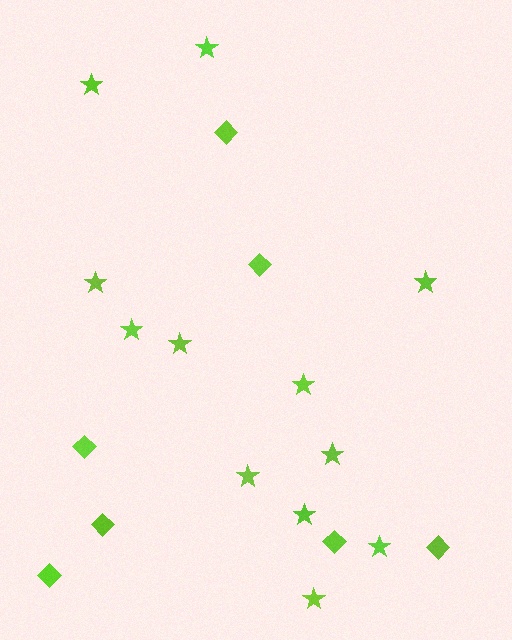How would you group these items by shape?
There are 2 groups: one group of stars (12) and one group of diamonds (7).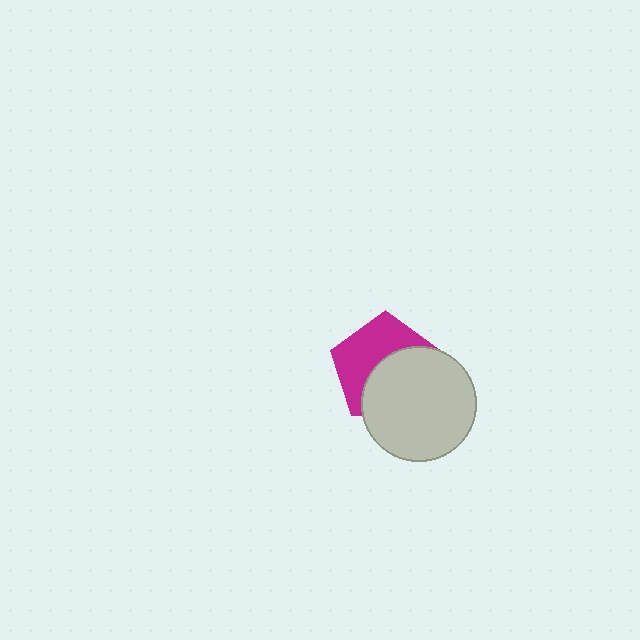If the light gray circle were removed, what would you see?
You would see the complete magenta pentagon.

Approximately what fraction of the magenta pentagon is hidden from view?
Roughly 51% of the magenta pentagon is hidden behind the light gray circle.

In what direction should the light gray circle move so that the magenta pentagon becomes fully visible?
The light gray circle should move toward the lower-right. That is the shortest direction to clear the overlap and leave the magenta pentagon fully visible.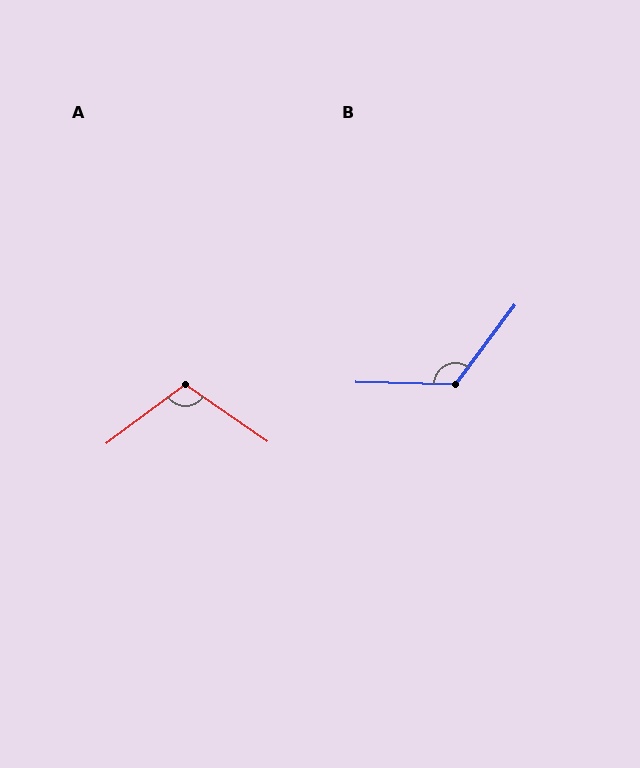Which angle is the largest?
B, at approximately 125 degrees.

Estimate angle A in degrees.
Approximately 109 degrees.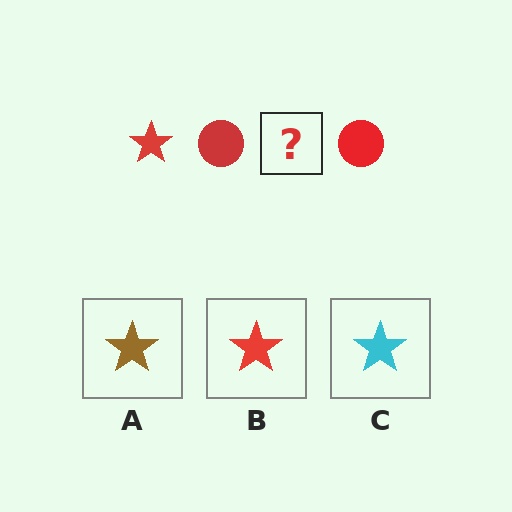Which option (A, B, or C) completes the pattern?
B.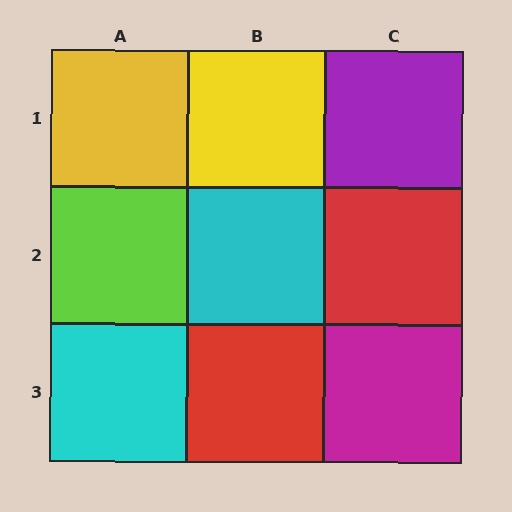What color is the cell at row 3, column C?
Magenta.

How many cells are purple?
1 cell is purple.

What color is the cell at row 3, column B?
Red.